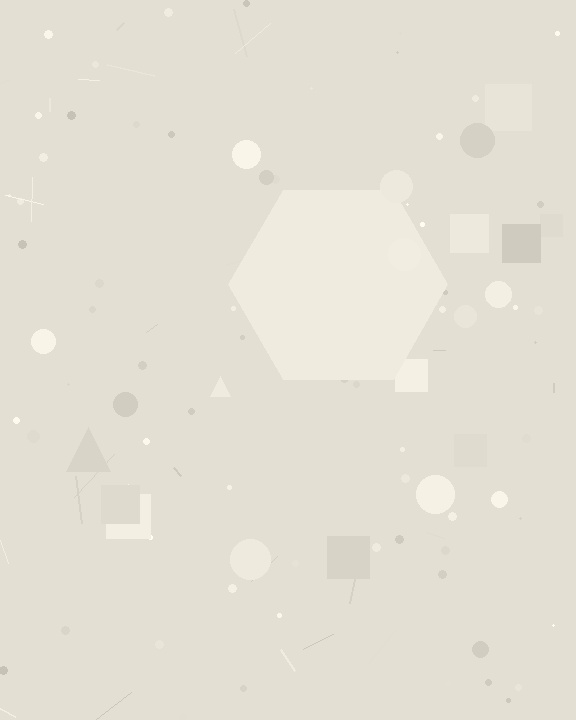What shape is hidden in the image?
A hexagon is hidden in the image.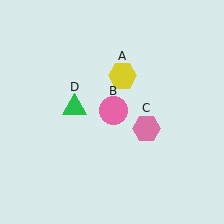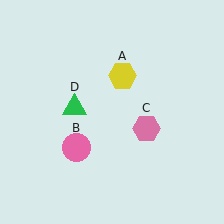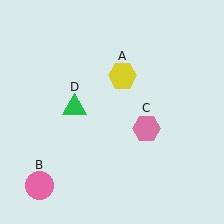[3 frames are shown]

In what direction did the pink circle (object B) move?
The pink circle (object B) moved down and to the left.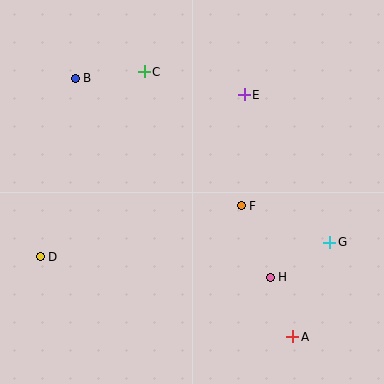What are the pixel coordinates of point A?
Point A is at (293, 337).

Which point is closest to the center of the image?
Point F at (241, 206) is closest to the center.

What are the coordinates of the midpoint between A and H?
The midpoint between A and H is at (282, 307).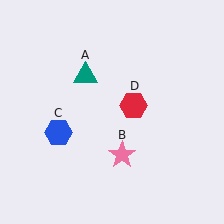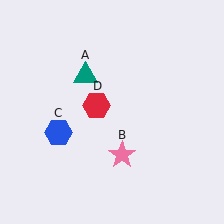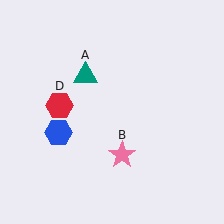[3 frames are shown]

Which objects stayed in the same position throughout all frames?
Teal triangle (object A) and pink star (object B) and blue hexagon (object C) remained stationary.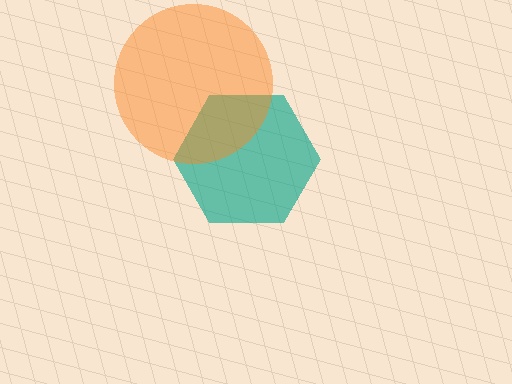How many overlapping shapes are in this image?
There are 2 overlapping shapes in the image.